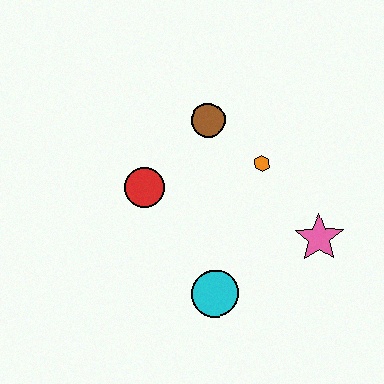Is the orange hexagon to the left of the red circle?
No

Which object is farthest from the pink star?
The red circle is farthest from the pink star.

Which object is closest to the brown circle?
The orange hexagon is closest to the brown circle.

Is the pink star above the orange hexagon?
No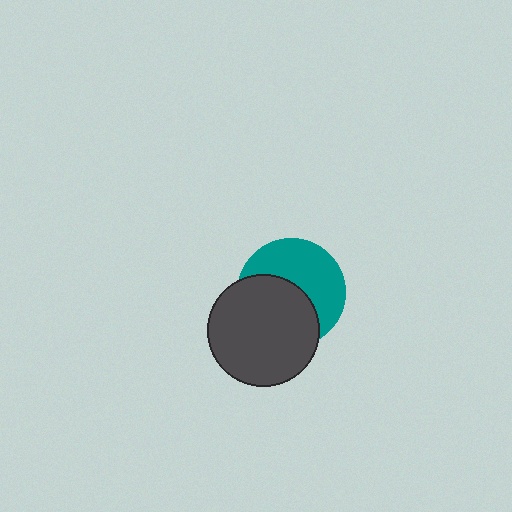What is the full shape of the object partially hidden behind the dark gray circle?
The partially hidden object is a teal circle.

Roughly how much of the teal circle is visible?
About half of it is visible (roughly 51%).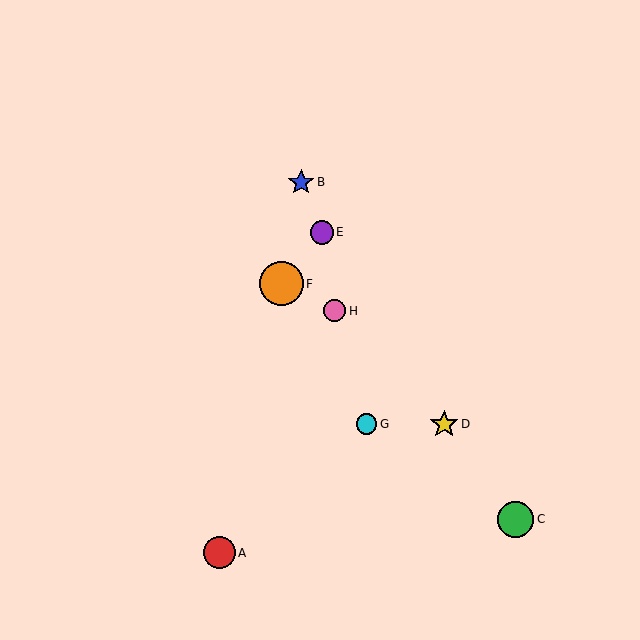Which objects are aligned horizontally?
Objects D, G are aligned horizontally.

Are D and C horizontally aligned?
No, D is at y≈424 and C is at y≈519.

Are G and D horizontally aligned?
Yes, both are at y≈424.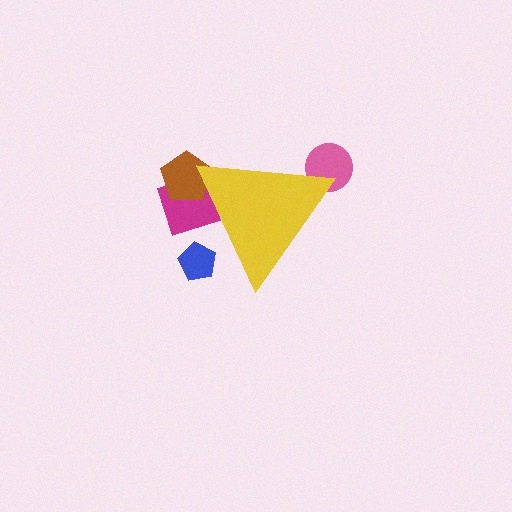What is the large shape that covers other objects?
A yellow triangle.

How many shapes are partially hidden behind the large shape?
4 shapes are partially hidden.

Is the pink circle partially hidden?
Yes, the pink circle is partially hidden behind the yellow triangle.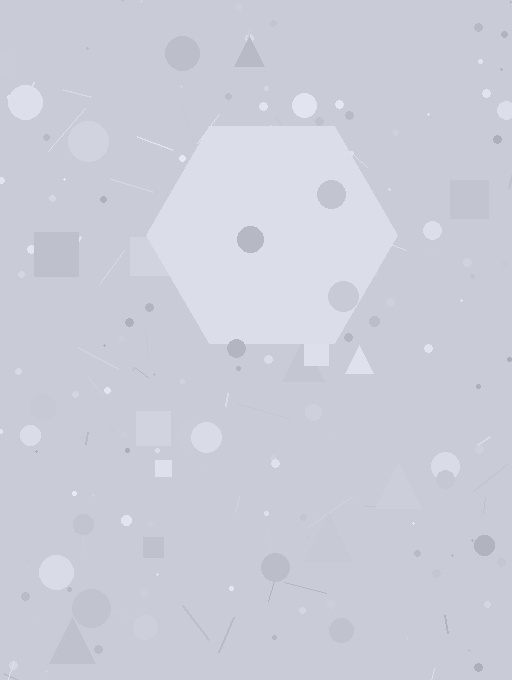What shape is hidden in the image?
A hexagon is hidden in the image.